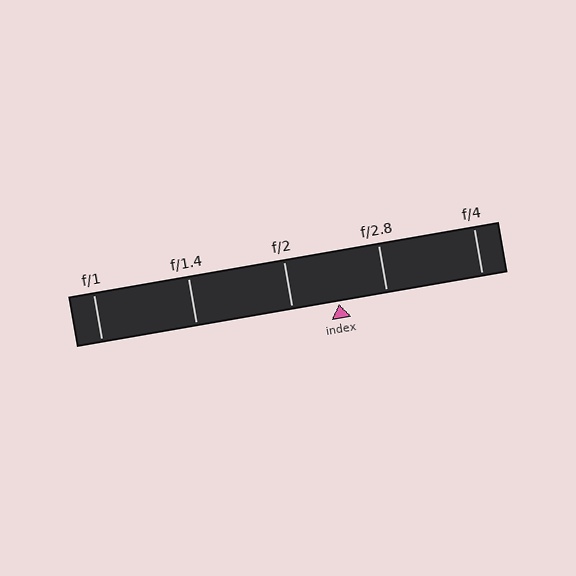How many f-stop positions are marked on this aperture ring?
There are 5 f-stop positions marked.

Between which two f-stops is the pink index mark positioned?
The index mark is between f/2 and f/2.8.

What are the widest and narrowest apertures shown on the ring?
The widest aperture shown is f/1 and the narrowest is f/4.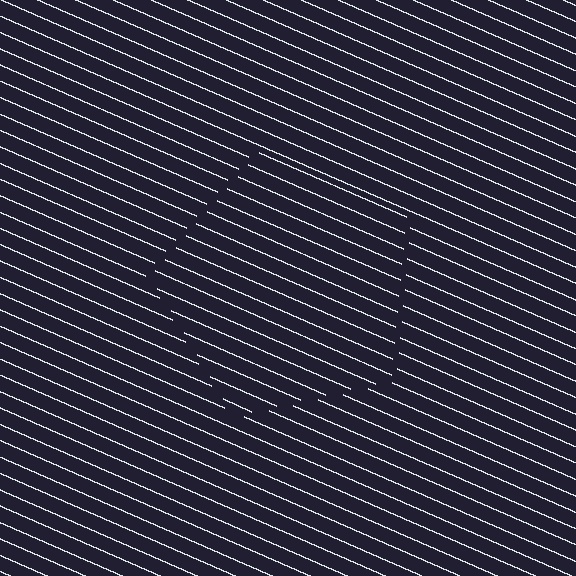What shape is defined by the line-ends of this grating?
An illusory pentagon. The interior of the shape contains the same grating, shifted by half a period — the contour is defined by the phase discontinuity where line-ends from the inner and outer gratings abut.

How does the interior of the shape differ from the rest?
The interior of the shape contains the same grating, shifted by half a period — the contour is defined by the phase discontinuity where line-ends from the inner and outer gratings abut.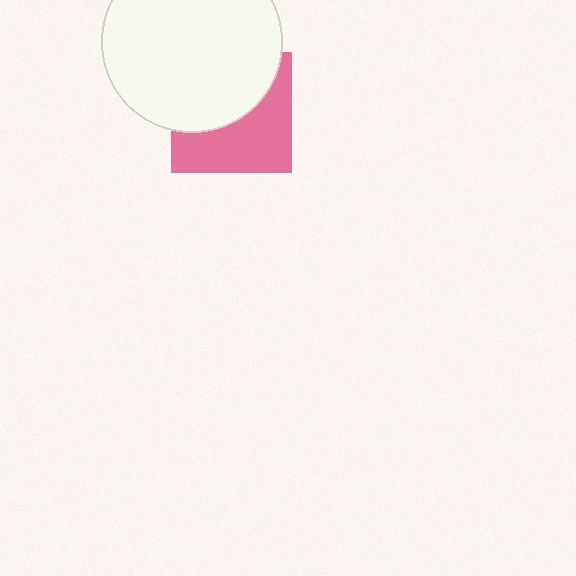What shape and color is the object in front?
The object in front is a white circle.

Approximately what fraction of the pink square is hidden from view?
Roughly 50% of the pink square is hidden behind the white circle.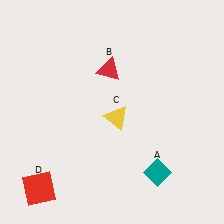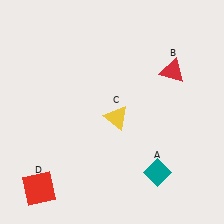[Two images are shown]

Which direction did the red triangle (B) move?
The red triangle (B) moved right.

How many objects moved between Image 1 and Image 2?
1 object moved between the two images.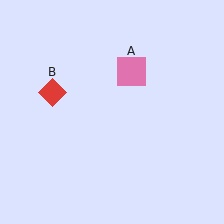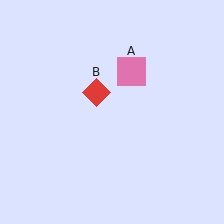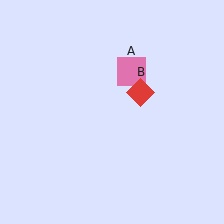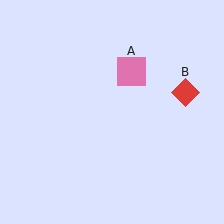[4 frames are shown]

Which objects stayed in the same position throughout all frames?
Pink square (object A) remained stationary.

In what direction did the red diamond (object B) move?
The red diamond (object B) moved right.